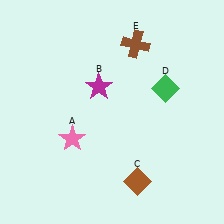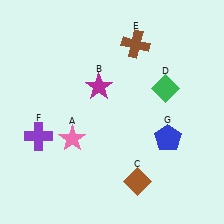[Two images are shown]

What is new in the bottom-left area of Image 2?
A purple cross (F) was added in the bottom-left area of Image 2.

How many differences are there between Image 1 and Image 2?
There are 2 differences between the two images.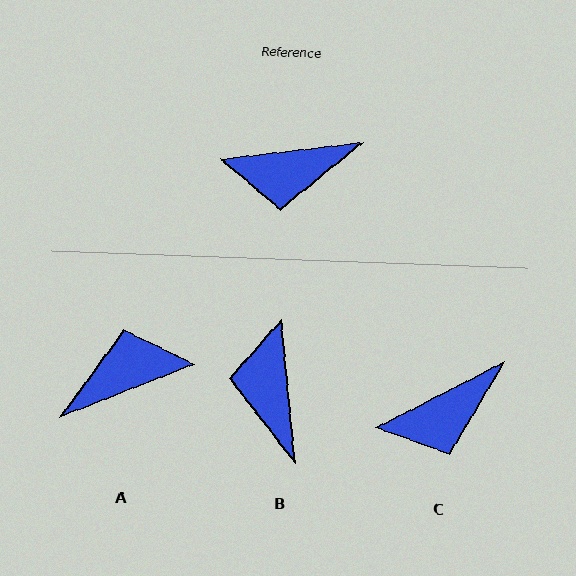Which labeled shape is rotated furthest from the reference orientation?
A, about 165 degrees away.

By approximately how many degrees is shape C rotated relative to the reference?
Approximately 20 degrees counter-clockwise.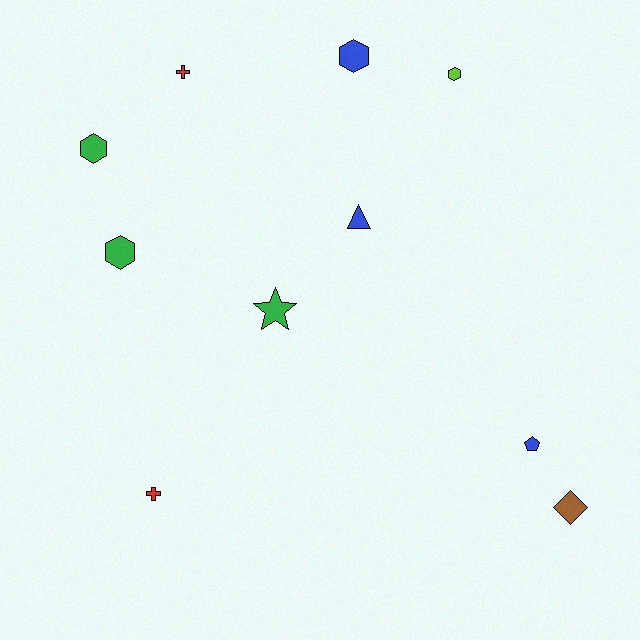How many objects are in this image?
There are 10 objects.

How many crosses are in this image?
There are 2 crosses.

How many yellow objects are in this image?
There are no yellow objects.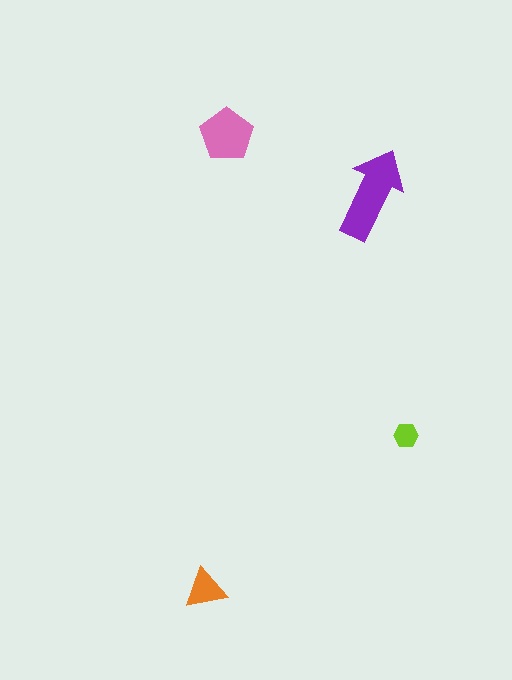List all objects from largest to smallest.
The purple arrow, the pink pentagon, the orange triangle, the lime hexagon.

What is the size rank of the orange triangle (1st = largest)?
3rd.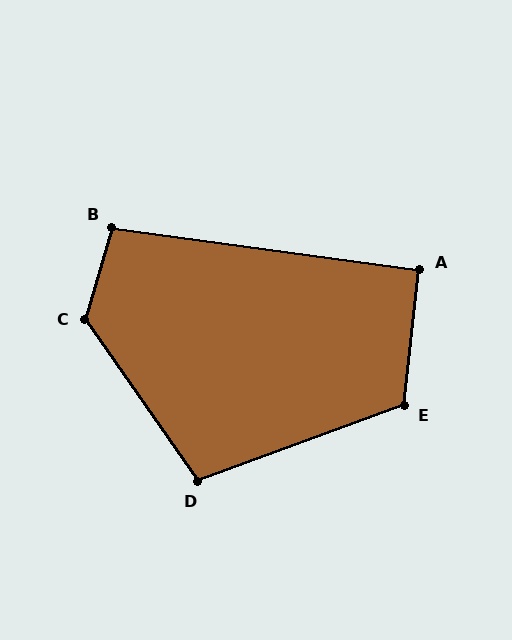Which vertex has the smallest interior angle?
A, at approximately 91 degrees.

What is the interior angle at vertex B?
Approximately 99 degrees (obtuse).